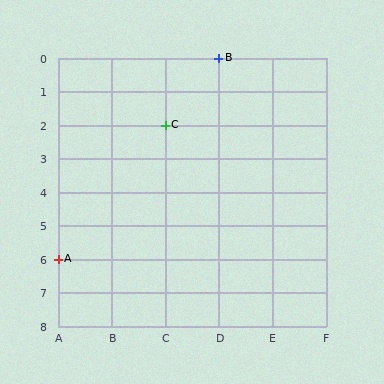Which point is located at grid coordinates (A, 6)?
Point A is at (A, 6).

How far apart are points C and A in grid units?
Points C and A are 2 columns and 4 rows apart (about 4.5 grid units diagonally).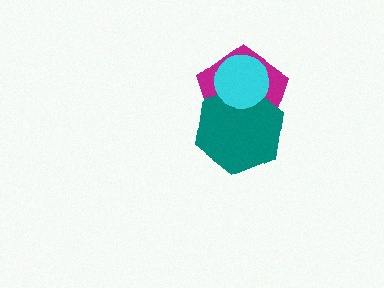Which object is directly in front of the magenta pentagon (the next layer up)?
The teal hexagon is directly in front of the magenta pentagon.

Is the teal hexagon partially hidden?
Yes, it is partially covered by another shape.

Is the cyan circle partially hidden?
No, no other shape covers it.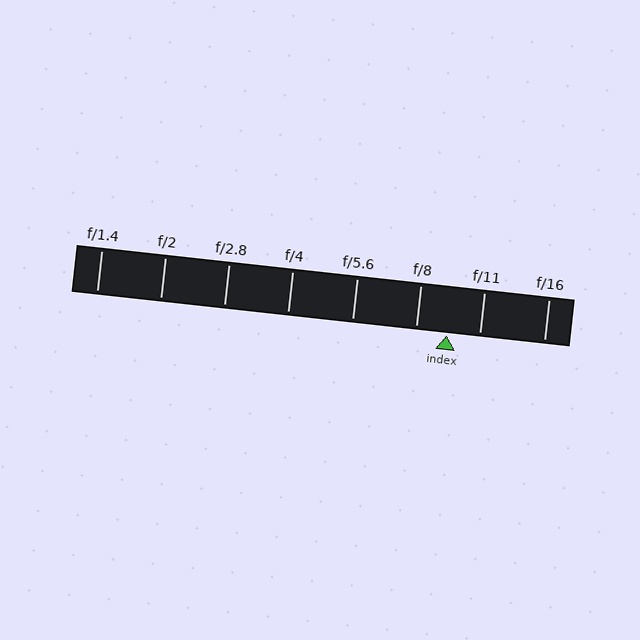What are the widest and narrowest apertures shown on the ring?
The widest aperture shown is f/1.4 and the narrowest is f/16.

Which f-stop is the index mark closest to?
The index mark is closest to f/8.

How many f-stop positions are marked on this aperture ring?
There are 8 f-stop positions marked.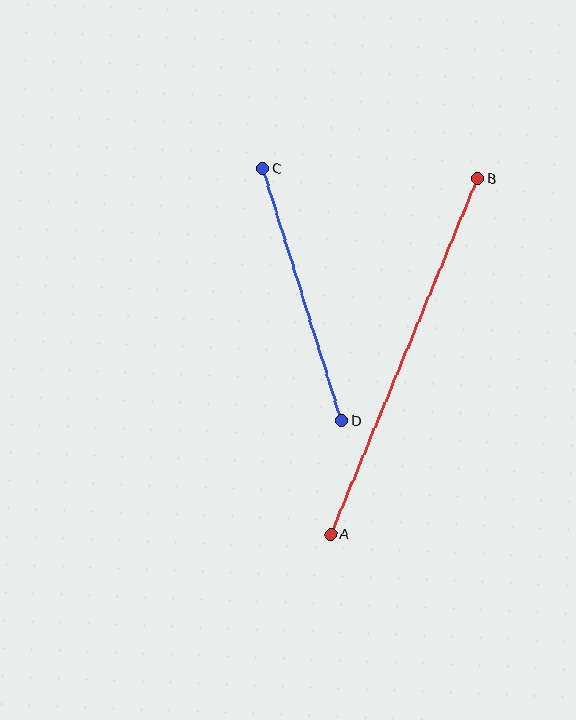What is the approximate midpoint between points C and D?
The midpoint is at approximately (302, 294) pixels.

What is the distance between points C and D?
The distance is approximately 264 pixels.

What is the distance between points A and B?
The distance is approximately 385 pixels.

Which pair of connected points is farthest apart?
Points A and B are farthest apart.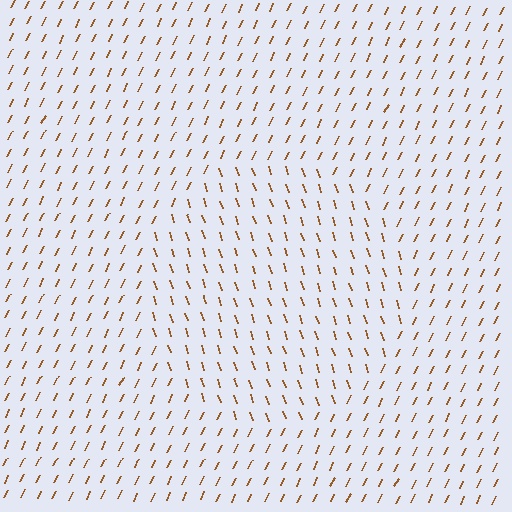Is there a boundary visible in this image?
Yes, there is a texture boundary formed by a change in line orientation.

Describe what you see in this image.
The image is filled with small brown line segments. A circle region in the image has lines oriented differently from the surrounding lines, creating a visible texture boundary.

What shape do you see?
I see a circle.